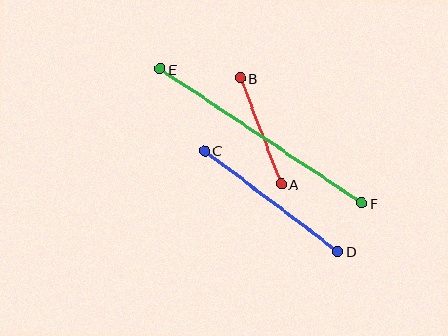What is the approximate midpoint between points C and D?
The midpoint is at approximately (271, 201) pixels.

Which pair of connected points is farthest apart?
Points E and F are farthest apart.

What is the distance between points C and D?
The distance is approximately 167 pixels.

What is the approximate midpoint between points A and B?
The midpoint is at approximately (261, 131) pixels.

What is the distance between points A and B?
The distance is approximately 114 pixels.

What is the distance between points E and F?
The distance is approximately 242 pixels.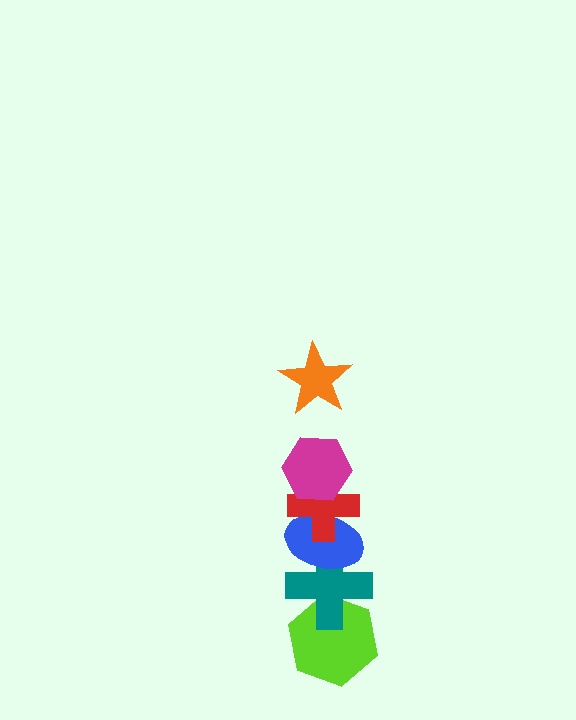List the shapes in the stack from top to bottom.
From top to bottom: the orange star, the magenta hexagon, the red cross, the blue ellipse, the teal cross, the lime hexagon.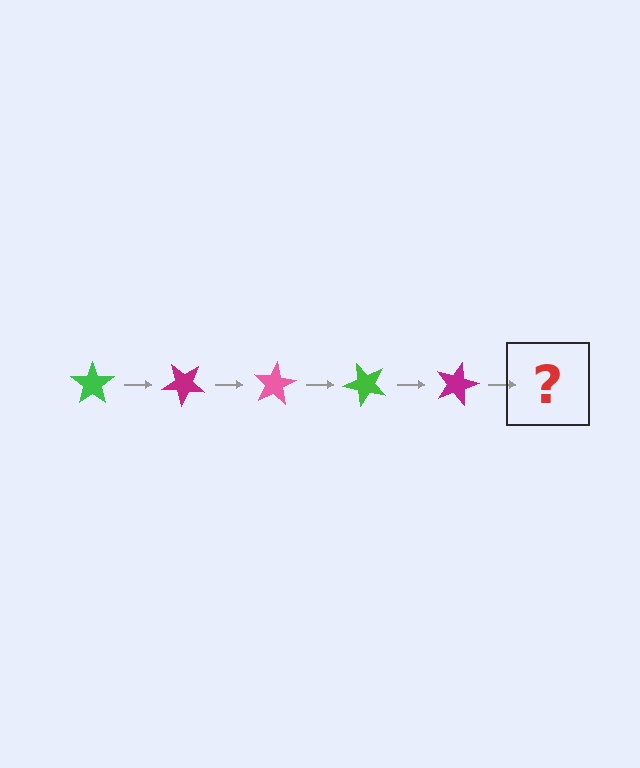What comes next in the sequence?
The next element should be a pink star, rotated 200 degrees from the start.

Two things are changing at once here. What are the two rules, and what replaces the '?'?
The two rules are that it rotates 40 degrees each step and the color cycles through green, magenta, and pink. The '?' should be a pink star, rotated 200 degrees from the start.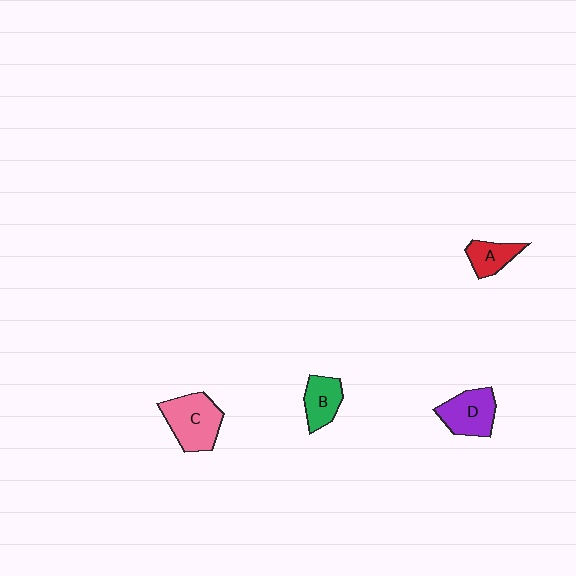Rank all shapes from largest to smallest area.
From largest to smallest: C (pink), D (purple), B (green), A (red).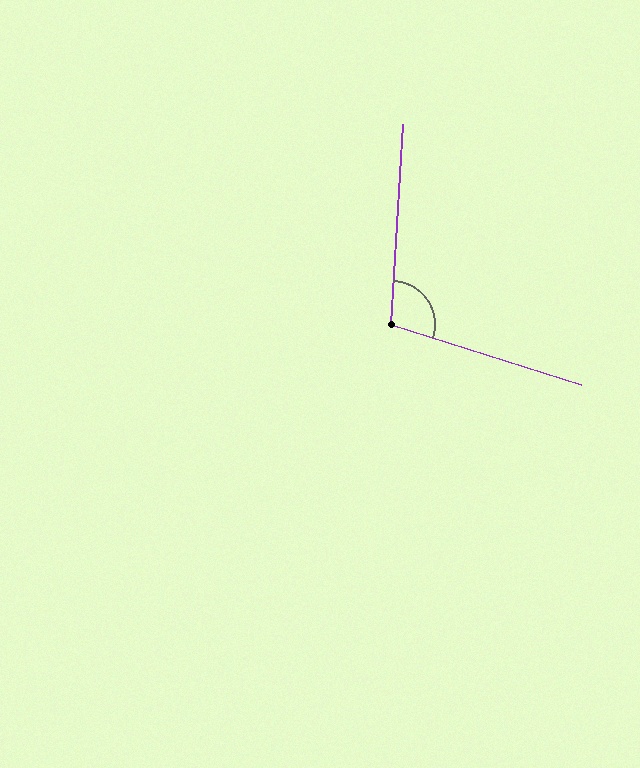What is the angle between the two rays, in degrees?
Approximately 104 degrees.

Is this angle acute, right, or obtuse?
It is obtuse.